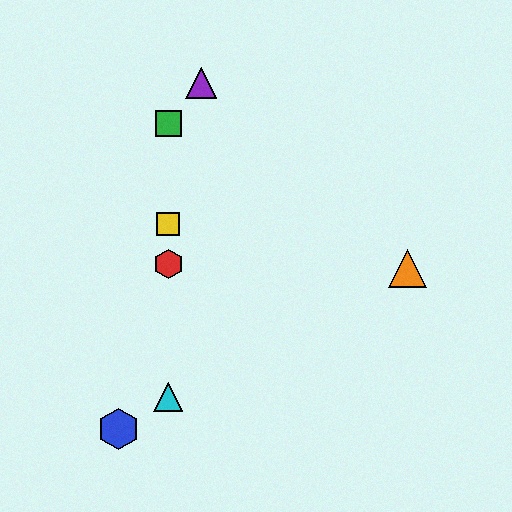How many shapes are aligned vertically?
4 shapes (the red hexagon, the green square, the yellow square, the cyan triangle) are aligned vertically.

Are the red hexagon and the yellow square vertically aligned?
Yes, both are at x≈168.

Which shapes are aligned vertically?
The red hexagon, the green square, the yellow square, the cyan triangle are aligned vertically.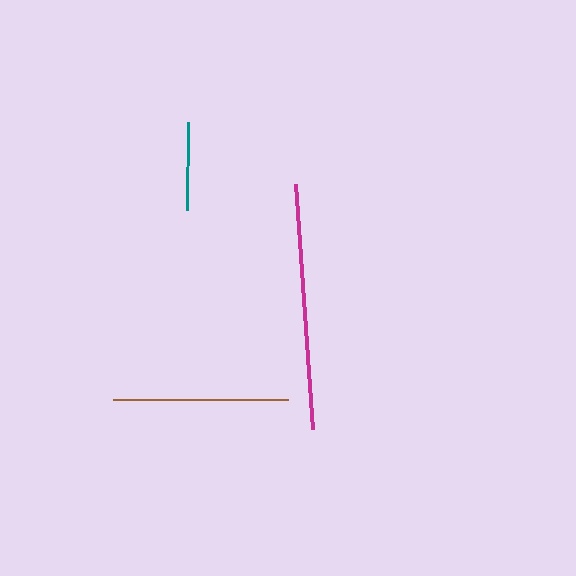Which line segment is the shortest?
The teal line is the shortest at approximately 88 pixels.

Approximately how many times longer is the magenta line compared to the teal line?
The magenta line is approximately 2.8 times the length of the teal line.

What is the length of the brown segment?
The brown segment is approximately 175 pixels long.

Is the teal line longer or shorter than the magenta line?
The magenta line is longer than the teal line.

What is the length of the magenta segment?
The magenta segment is approximately 245 pixels long.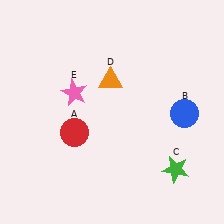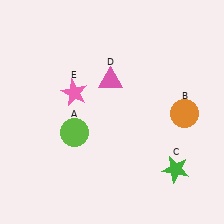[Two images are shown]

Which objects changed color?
A changed from red to lime. B changed from blue to orange. D changed from orange to pink.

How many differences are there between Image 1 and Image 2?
There are 3 differences between the two images.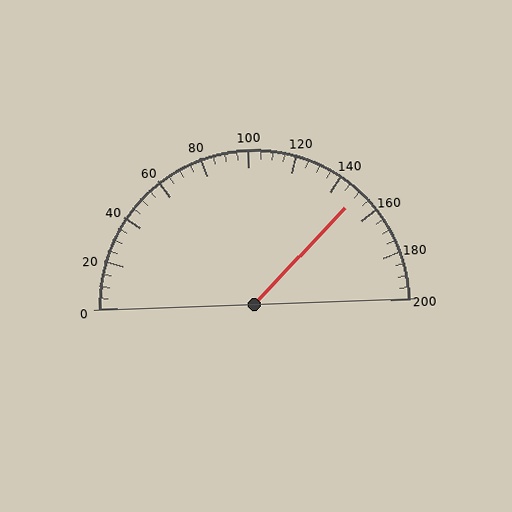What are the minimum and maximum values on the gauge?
The gauge ranges from 0 to 200.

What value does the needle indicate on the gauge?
The needle indicates approximately 150.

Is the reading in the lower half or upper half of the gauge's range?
The reading is in the upper half of the range (0 to 200).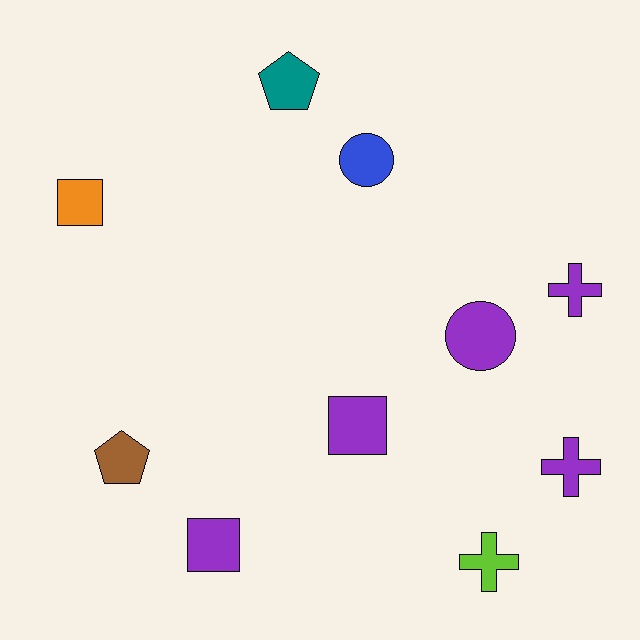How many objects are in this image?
There are 10 objects.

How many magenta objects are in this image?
There are no magenta objects.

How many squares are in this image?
There are 3 squares.